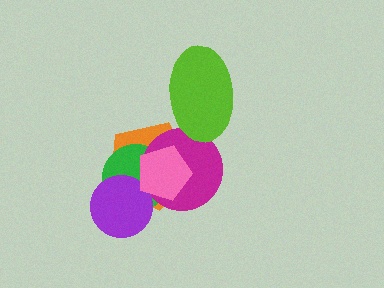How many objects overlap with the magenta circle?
4 objects overlap with the magenta circle.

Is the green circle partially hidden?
Yes, it is partially covered by another shape.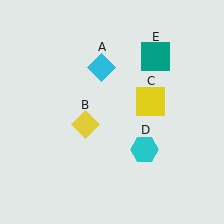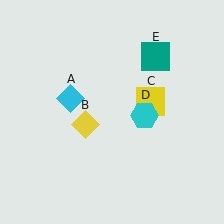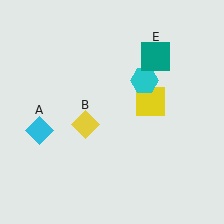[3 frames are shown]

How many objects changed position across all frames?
2 objects changed position: cyan diamond (object A), cyan hexagon (object D).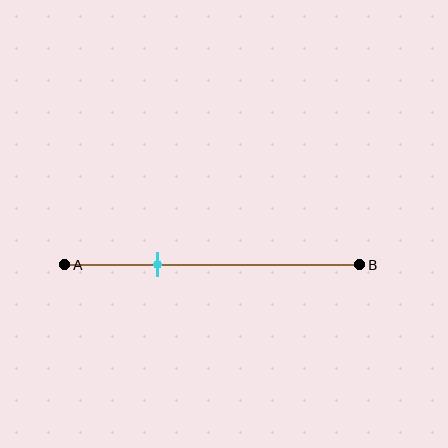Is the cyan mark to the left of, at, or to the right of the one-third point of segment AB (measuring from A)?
The cyan mark is approximately at the one-third point of segment AB.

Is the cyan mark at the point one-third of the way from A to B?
Yes, the mark is approximately at the one-third point.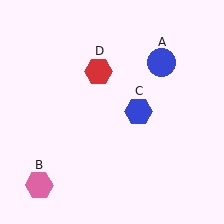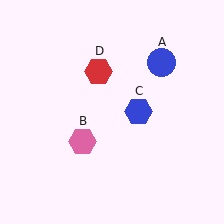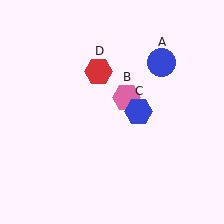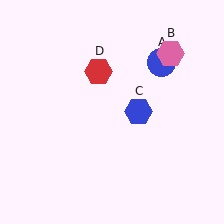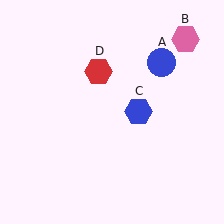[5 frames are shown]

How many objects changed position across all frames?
1 object changed position: pink hexagon (object B).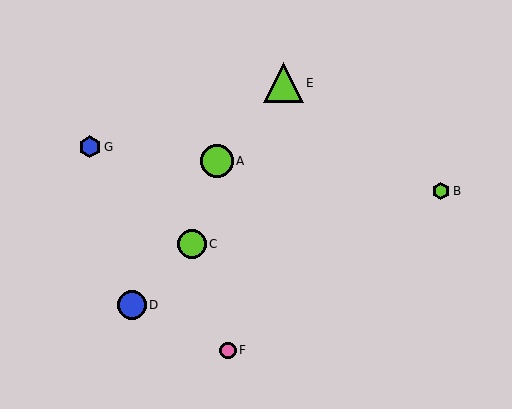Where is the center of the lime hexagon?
The center of the lime hexagon is at (441, 191).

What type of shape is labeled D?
Shape D is a blue circle.